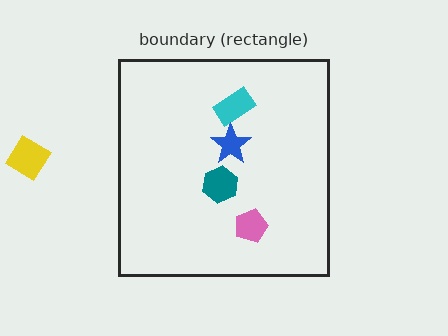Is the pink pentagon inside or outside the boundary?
Inside.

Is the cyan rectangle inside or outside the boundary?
Inside.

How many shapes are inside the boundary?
4 inside, 1 outside.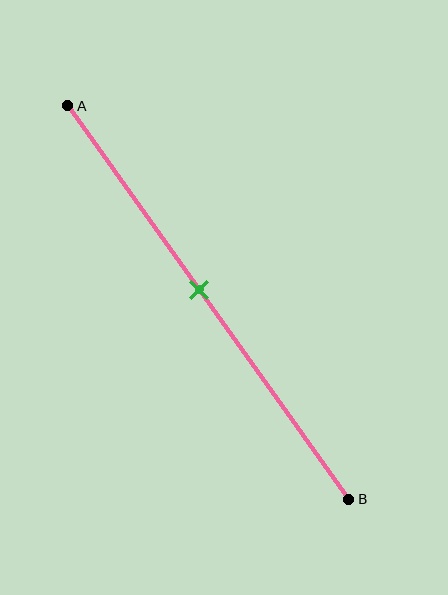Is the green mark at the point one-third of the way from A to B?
No, the mark is at about 45% from A, not at the 33% one-third point.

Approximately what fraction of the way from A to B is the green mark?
The green mark is approximately 45% of the way from A to B.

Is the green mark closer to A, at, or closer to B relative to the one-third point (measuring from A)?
The green mark is closer to point B than the one-third point of segment AB.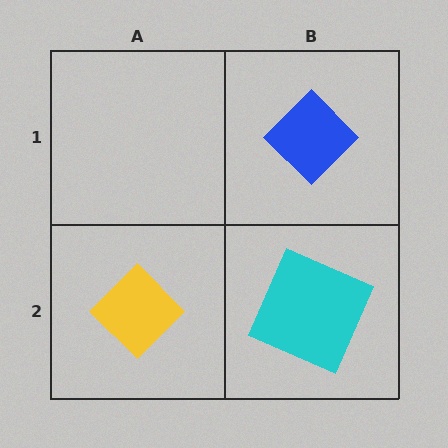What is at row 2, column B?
A cyan square.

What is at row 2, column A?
A yellow diamond.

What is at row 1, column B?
A blue diamond.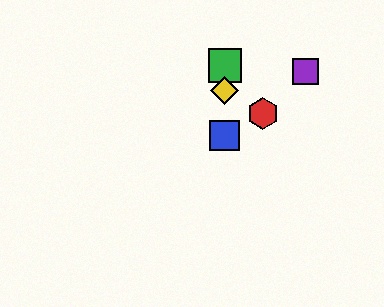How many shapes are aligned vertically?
3 shapes (the blue square, the green square, the yellow diamond) are aligned vertically.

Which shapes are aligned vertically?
The blue square, the green square, the yellow diamond are aligned vertically.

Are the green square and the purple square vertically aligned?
No, the green square is at x≈225 and the purple square is at x≈305.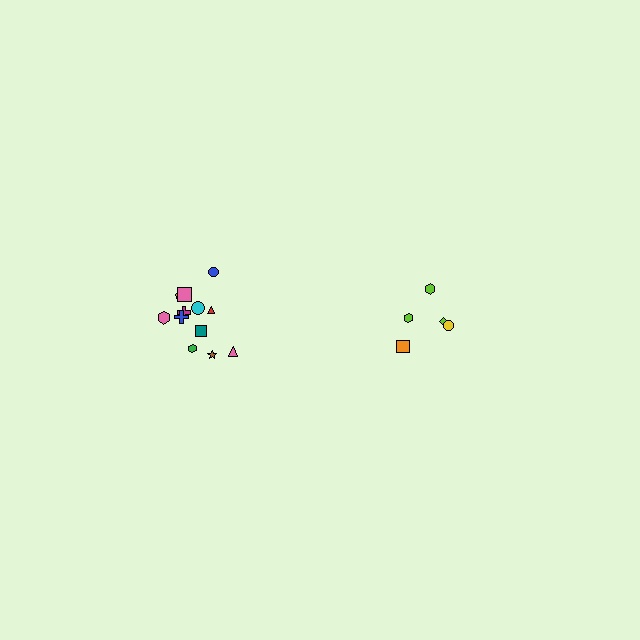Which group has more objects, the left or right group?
The left group.